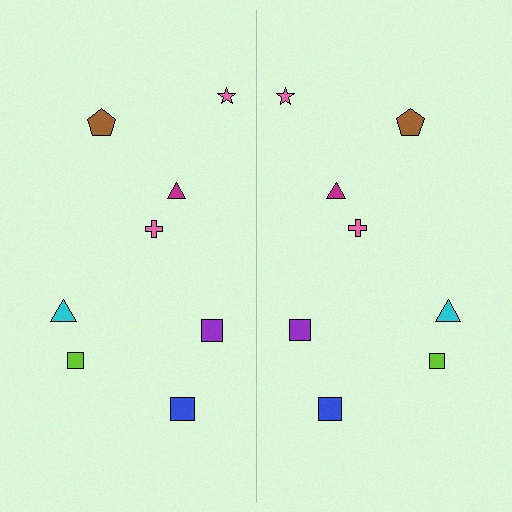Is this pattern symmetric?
Yes, this pattern has bilateral (reflection) symmetry.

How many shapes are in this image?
There are 16 shapes in this image.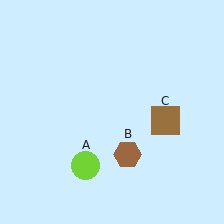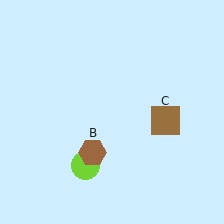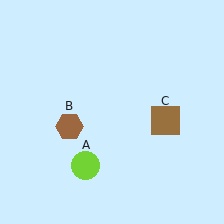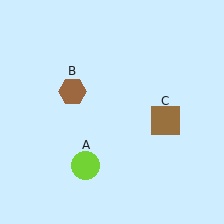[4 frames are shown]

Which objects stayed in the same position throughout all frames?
Lime circle (object A) and brown square (object C) remained stationary.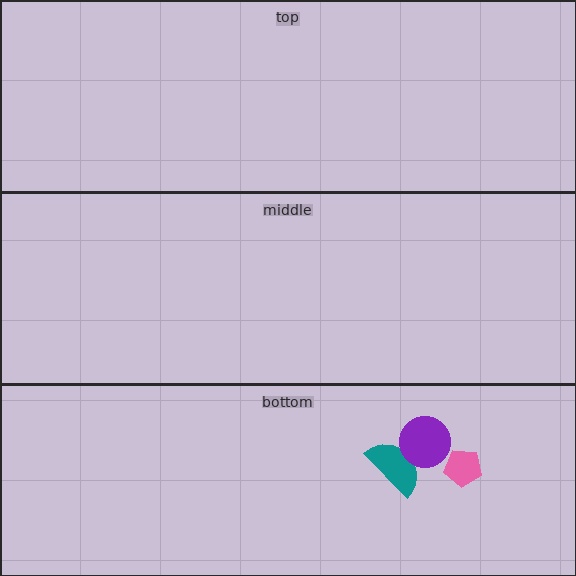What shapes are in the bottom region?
The pink pentagon, the teal semicircle, the purple circle.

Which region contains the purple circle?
The bottom region.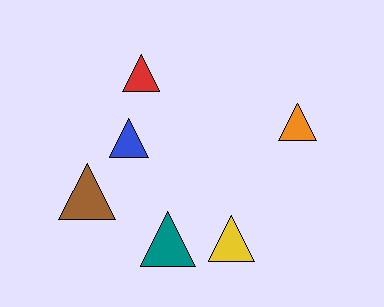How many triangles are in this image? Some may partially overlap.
There are 6 triangles.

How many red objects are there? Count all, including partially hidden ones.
There is 1 red object.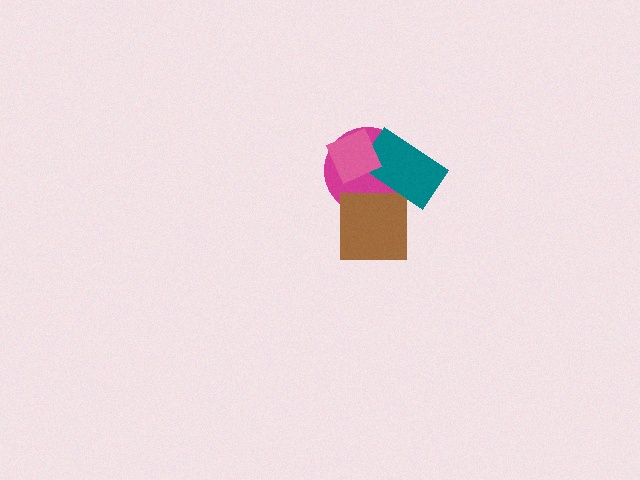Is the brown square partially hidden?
No, no other shape covers it.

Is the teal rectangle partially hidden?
Yes, it is partially covered by another shape.